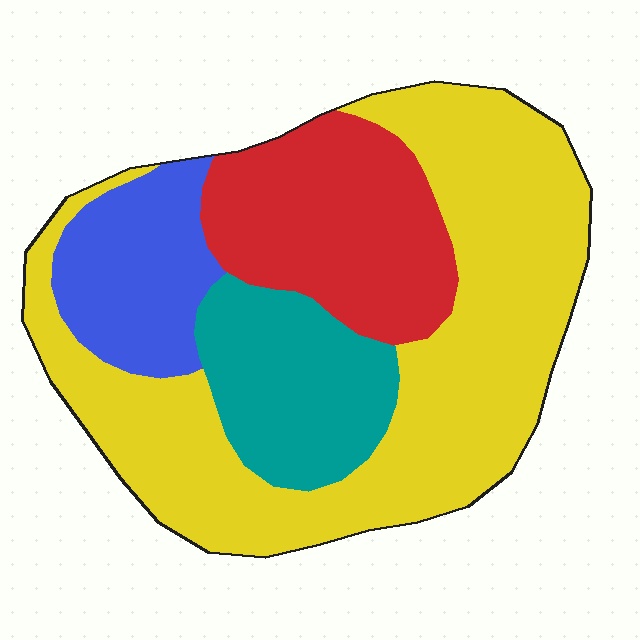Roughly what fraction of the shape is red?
Red takes up about one fifth (1/5) of the shape.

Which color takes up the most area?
Yellow, at roughly 50%.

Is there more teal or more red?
Red.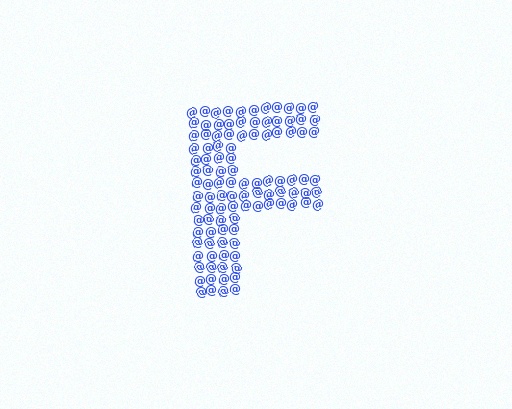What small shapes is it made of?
It is made of small at signs.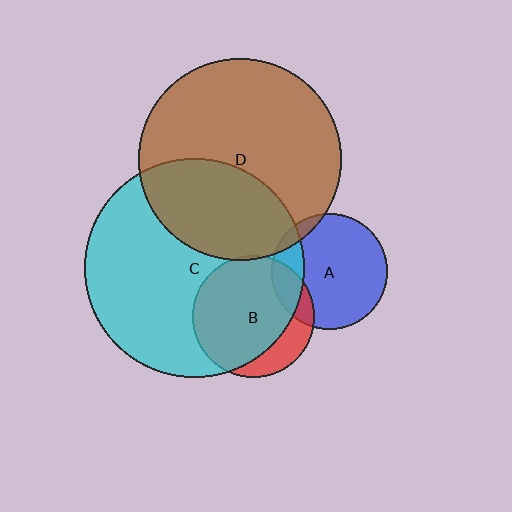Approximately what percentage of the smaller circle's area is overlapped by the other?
Approximately 5%.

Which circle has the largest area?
Circle C (cyan).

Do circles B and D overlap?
Yes.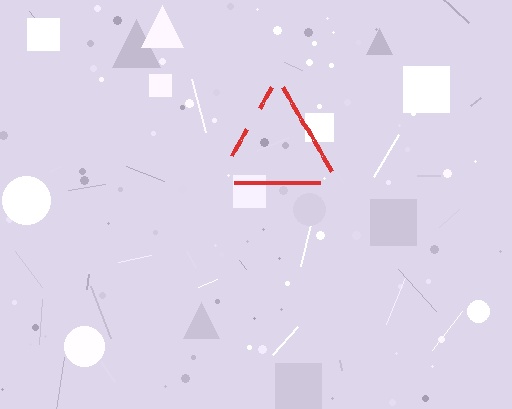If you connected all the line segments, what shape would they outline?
They would outline a triangle.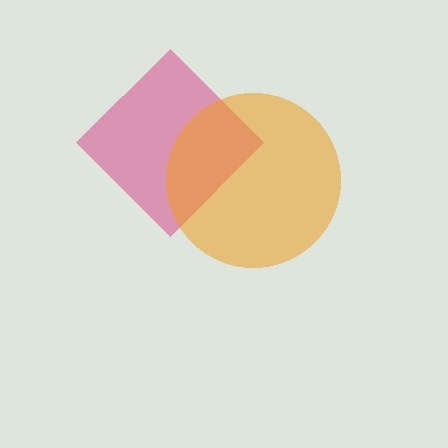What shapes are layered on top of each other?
The layered shapes are: a pink diamond, an orange circle.